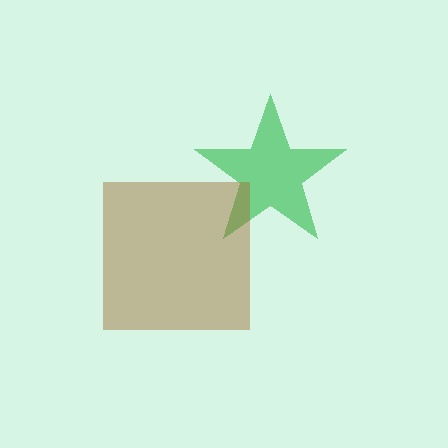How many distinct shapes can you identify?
There are 2 distinct shapes: a green star, a brown square.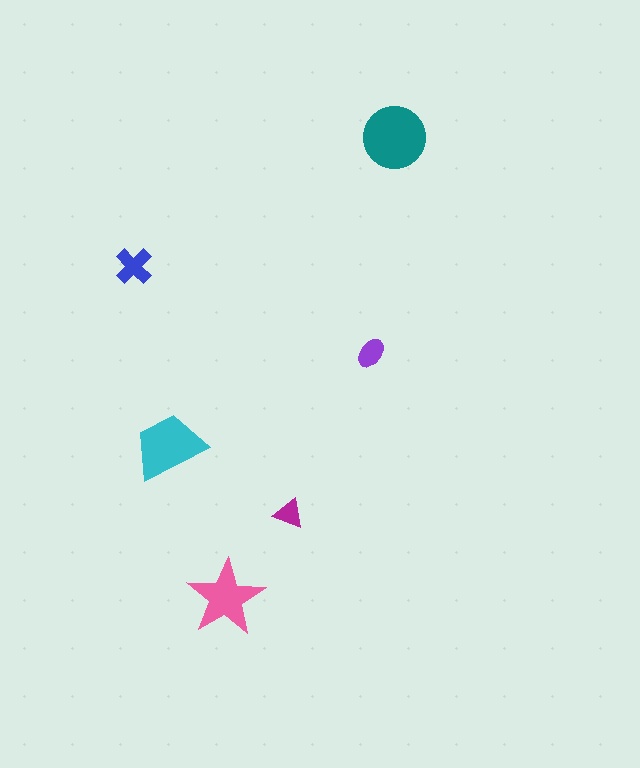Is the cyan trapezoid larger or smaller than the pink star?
Larger.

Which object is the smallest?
The magenta triangle.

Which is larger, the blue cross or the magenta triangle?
The blue cross.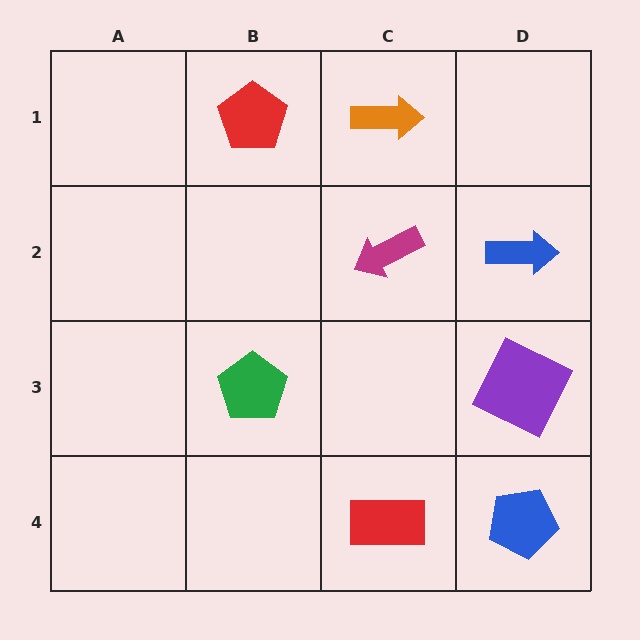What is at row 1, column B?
A red pentagon.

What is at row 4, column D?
A blue pentagon.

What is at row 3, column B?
A green pentagon.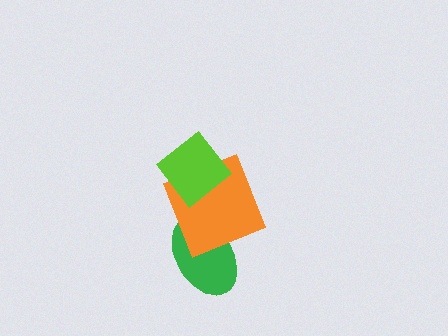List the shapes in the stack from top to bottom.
From top to bottom: the lime diamond, the orange square, the green ellipse.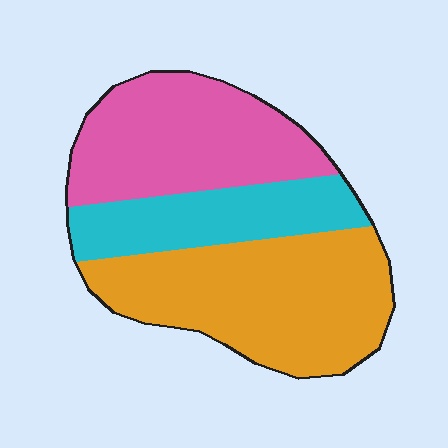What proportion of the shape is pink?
Pink covers about 35% of the shape.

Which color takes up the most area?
Orange, at roughly 45%.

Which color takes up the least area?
Cyan, at roughly 20%.